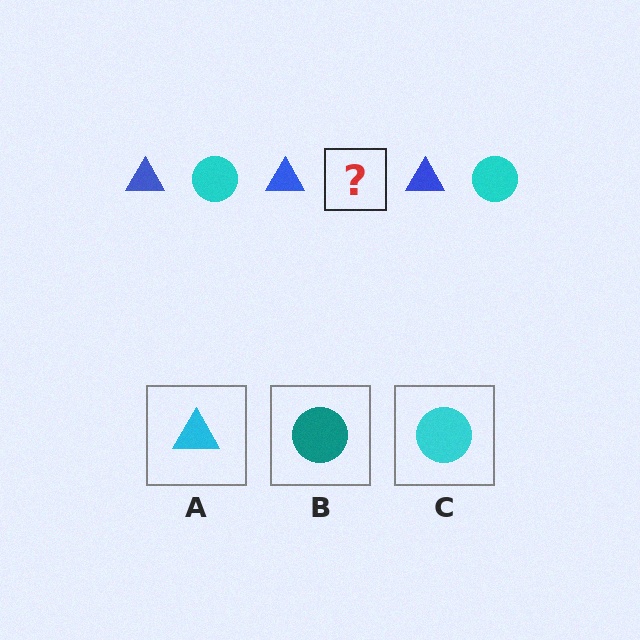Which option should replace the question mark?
Option C.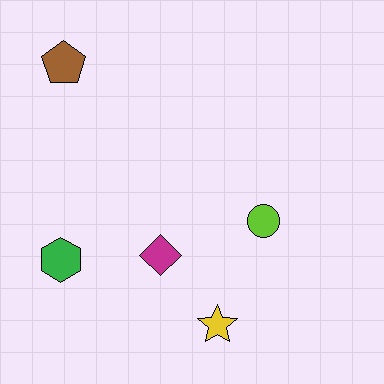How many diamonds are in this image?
There is 1 diamond.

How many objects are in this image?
There are 5 objects.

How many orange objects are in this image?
There are no orange objects.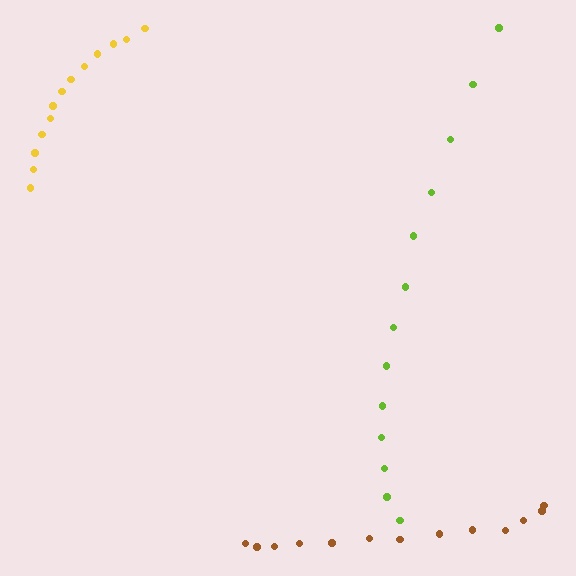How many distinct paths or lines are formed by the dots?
There are 3 distinct paths.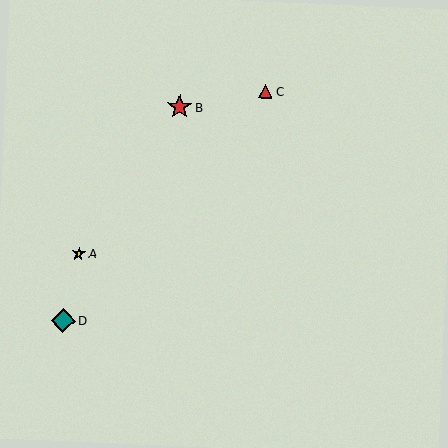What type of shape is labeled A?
Shape A is a yellow star.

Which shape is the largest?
The red star (labeled B) is the largest.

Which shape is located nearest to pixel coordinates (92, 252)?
The yellow star (labeled A) at (79, 254) is nearest to that location.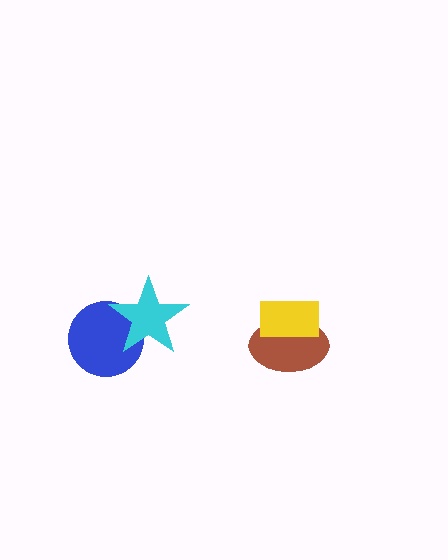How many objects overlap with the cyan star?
1 object overlaps with the cyan star.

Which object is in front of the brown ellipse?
The yellow rectangle is in front of the brown ellipse.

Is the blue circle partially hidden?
Yes, it is partially covered by another shape.